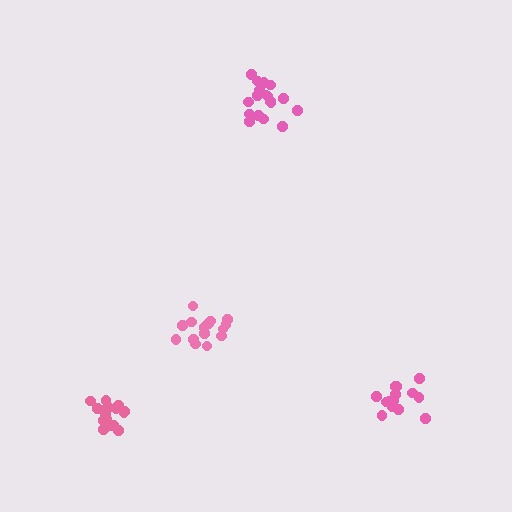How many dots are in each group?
Group 1: 19 dots, Group 2: 16 dots, Group 3: 14 dots, Group 4: 15 dots (64 total).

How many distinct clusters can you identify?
There are 4 distinct clusters.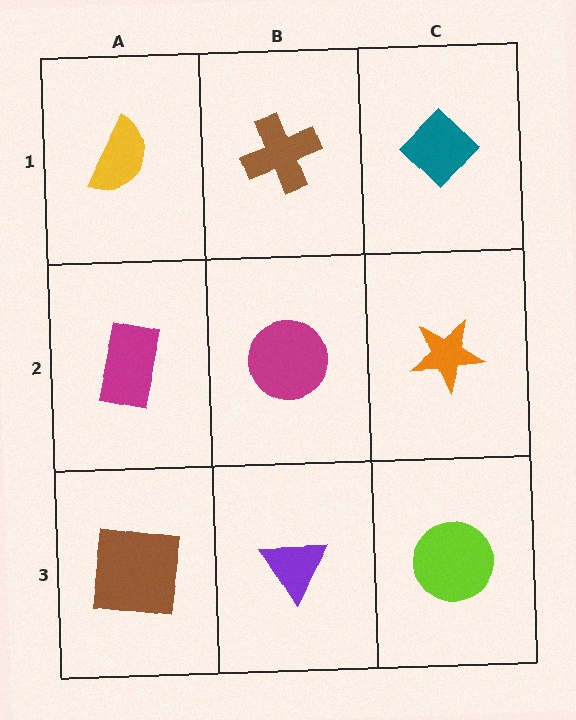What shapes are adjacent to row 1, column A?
A magenta rectangle (row 2, column A), a brown cross (row 1, column B).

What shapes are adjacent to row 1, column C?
An orange star (row 2, column C), a brown cross (row 1, column B).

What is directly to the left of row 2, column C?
A magenta circle.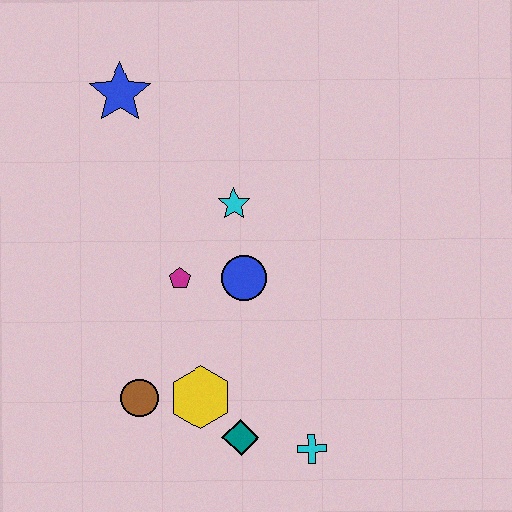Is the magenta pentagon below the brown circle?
No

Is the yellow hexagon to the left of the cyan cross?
Yes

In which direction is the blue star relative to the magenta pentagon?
The blue star is above the magenta pentagon.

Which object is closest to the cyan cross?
The teal diamond is closest to the cyan cross.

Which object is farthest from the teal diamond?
The blue star is farthest from the teal diamond.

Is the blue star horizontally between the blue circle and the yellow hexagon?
No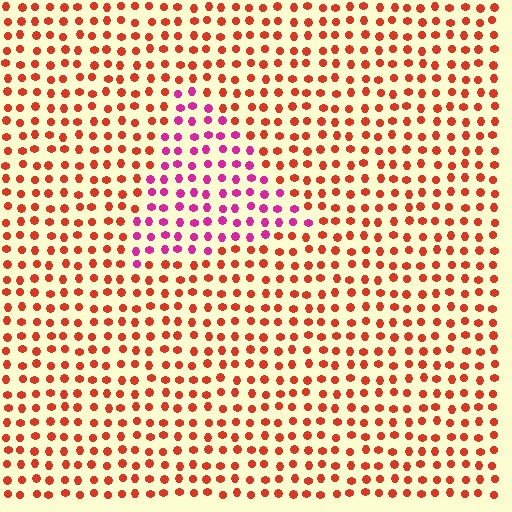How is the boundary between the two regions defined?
The boundary is defined purely by a slight shift in hue (about 48 degrees). Spacing, size, and orientation are identical on both sides.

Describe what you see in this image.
The image is filled with small red elements in a uniform arrangement. A triangle-shaped region is visible where the elements are tinted to a slightly different hue, forming a subtle color boundary.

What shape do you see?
I see a triangle.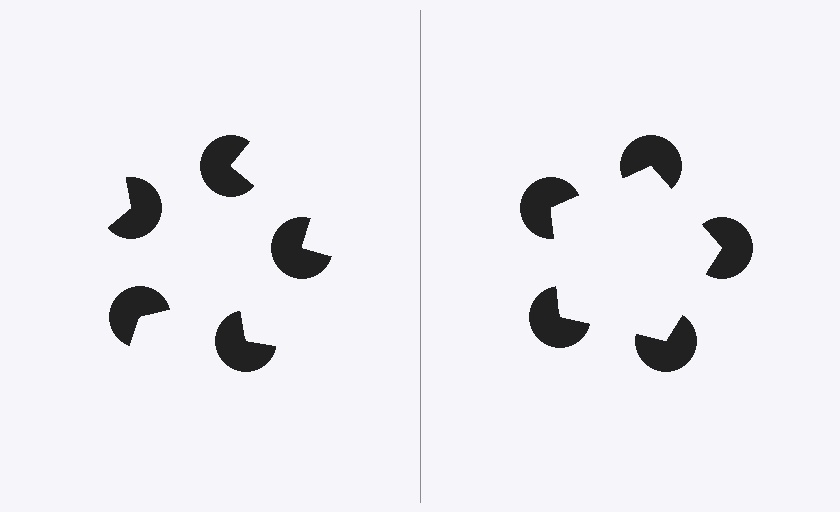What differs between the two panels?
The pac-man discs are positioned identically on both sides; only the wedge orientations differ. On the right they align to a pentagon; on the left they are misaligned.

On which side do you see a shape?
An illusory pentagon appears on the right side. On the left side the wedge cuts are rotated, so no coherent shape forms.